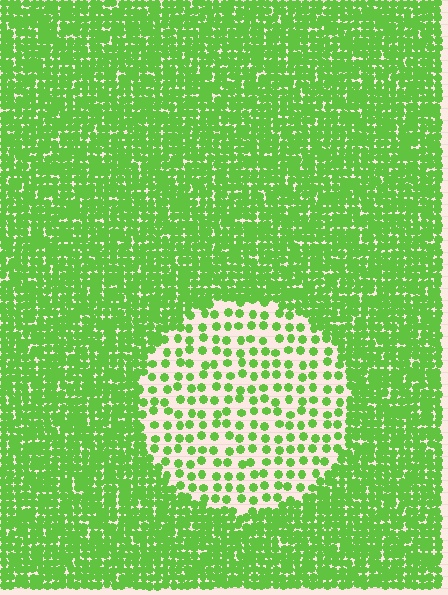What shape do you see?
I see a circle.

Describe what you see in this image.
The image contains small lime elements arranged at two different densities. A circle-shaped region is visible where the elements are less densely packed than the surrounding area.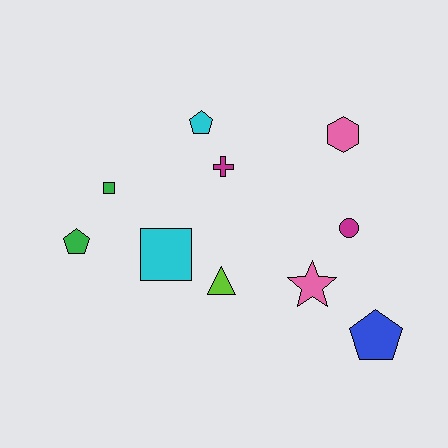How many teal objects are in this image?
There are no teal objects.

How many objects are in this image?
There are 10 objects.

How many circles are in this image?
There is 1 circle.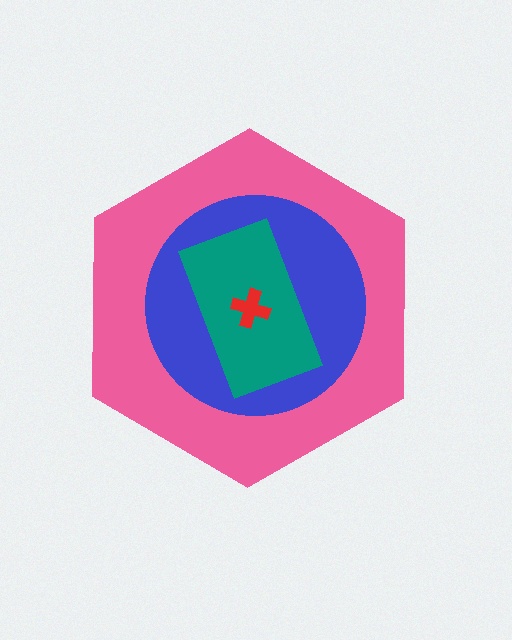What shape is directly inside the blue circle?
The teal rectangle.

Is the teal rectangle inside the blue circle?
Yes.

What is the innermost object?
The red cross.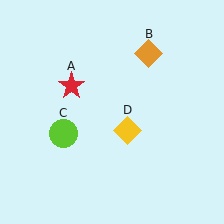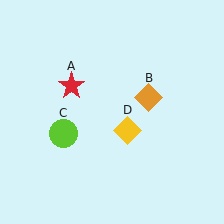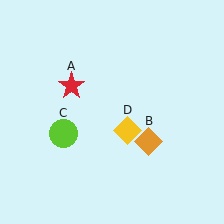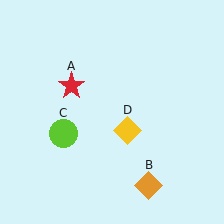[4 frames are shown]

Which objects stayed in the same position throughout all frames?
Red star (object A) and lime circle (object C) and yellow diamond (object D) remained stationary.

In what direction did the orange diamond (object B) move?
The orange diamond (object B) moved down.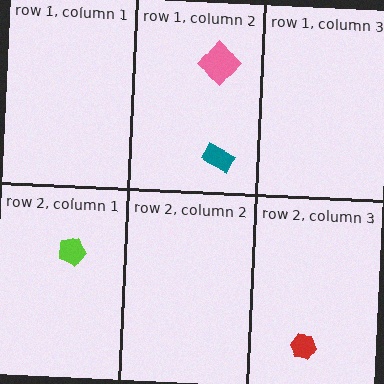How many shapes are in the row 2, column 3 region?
1.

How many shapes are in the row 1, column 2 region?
2.